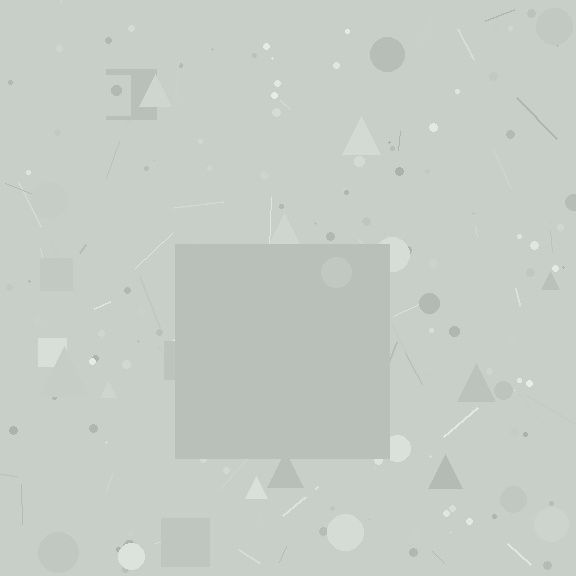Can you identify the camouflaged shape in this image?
The camouflaged shape is a square.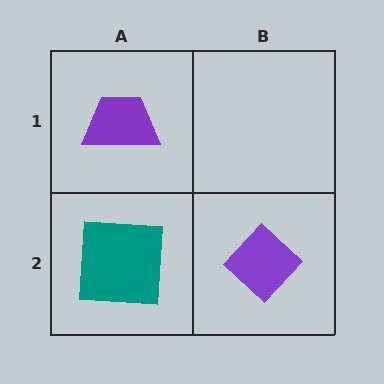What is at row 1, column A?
A purple trapezoid.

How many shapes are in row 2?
2 shapes.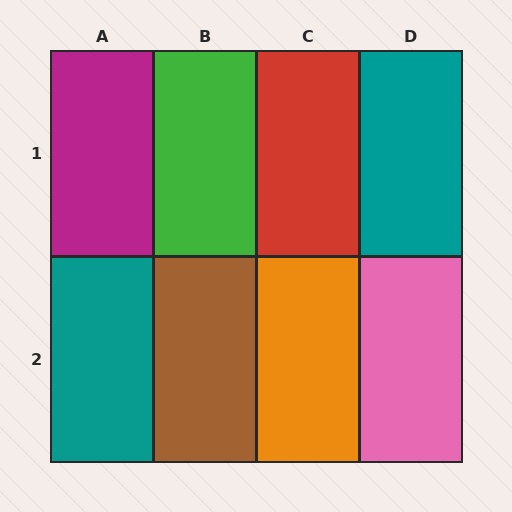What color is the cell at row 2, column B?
Brown.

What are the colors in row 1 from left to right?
Magenta, green, red, teal.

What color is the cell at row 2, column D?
Pink.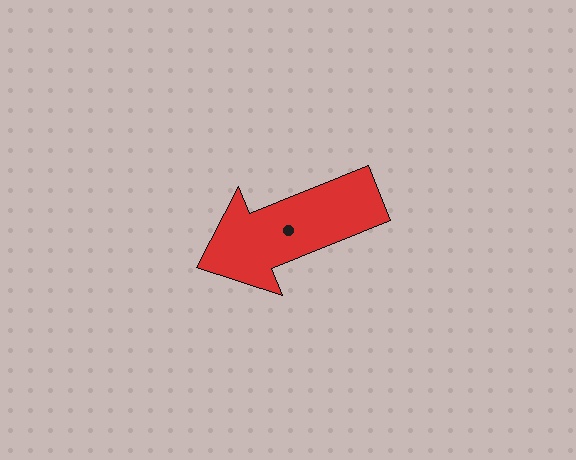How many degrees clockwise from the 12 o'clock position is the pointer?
Approximately 248 degrees.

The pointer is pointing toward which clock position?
Roughly 8 o'clock.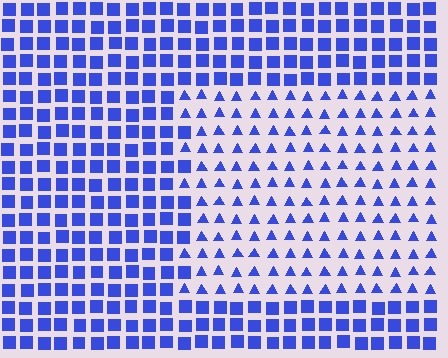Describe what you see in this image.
The image is filled with small blue elements arranged in a uniform grid. A rectangle-shaped region contains triangles, while the surrounding area contains squares. The boundary is defined purely by the change in element shape.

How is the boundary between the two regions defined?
The boundary is defined by a change in element shape: triangles inside vs. squares outside. All elements share the same color and spacing.